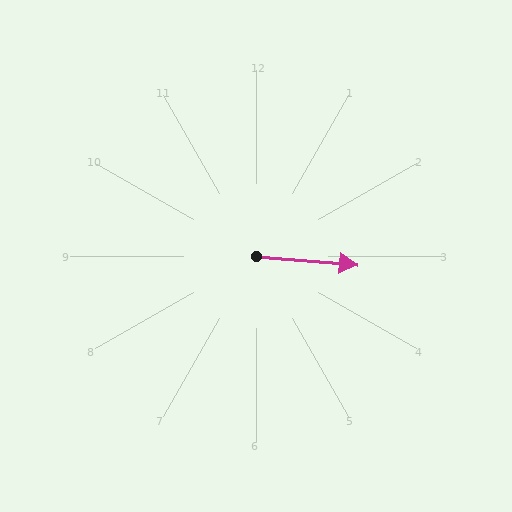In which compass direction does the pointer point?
East.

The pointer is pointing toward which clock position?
Roughly 3 o'clock.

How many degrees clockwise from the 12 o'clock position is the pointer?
Approximately 95 degrees.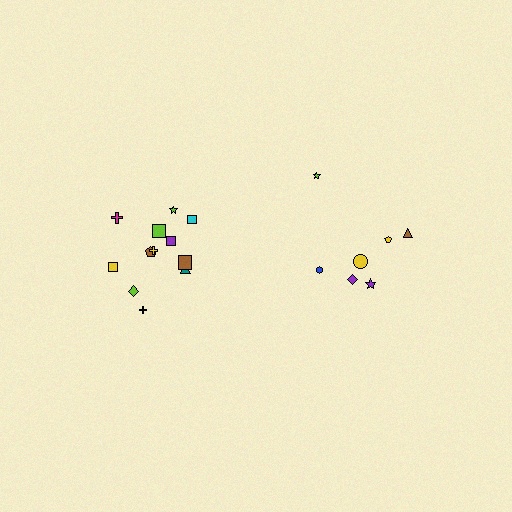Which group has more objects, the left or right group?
The left group.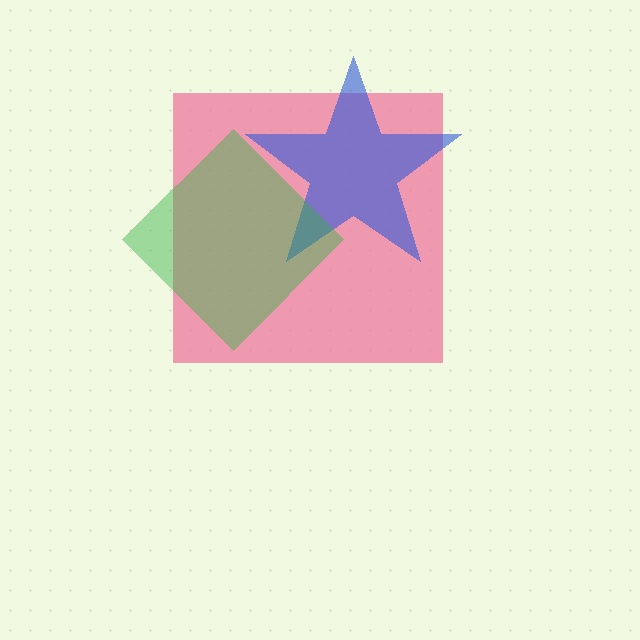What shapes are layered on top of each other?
The layered shapes are: a pink square, a blue star, a green diamond.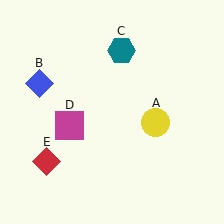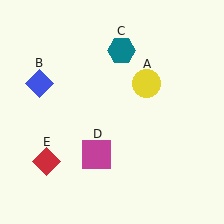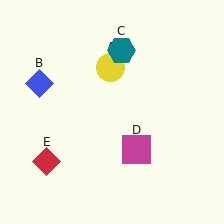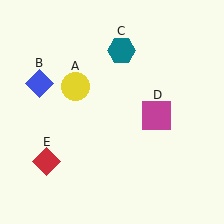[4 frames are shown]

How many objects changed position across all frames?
2 objects changed position: yellow circle (object A), magenta square (object D).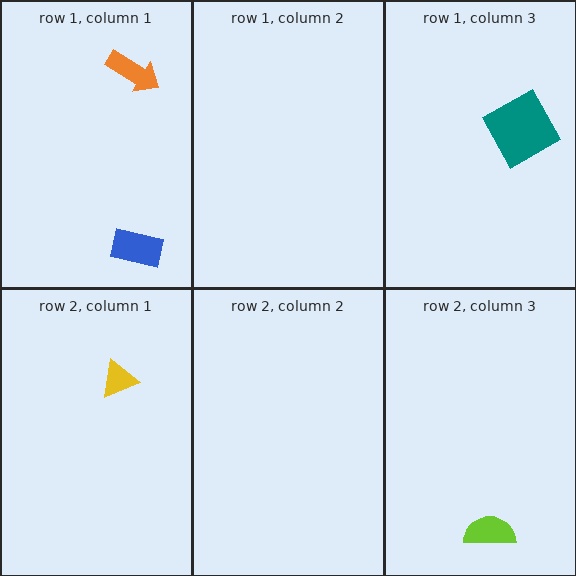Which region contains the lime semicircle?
The row 2, column 3 region.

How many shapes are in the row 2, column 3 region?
1.